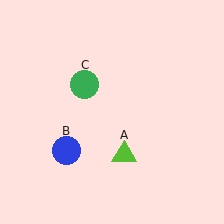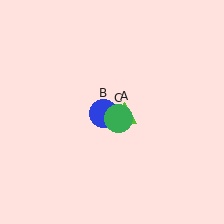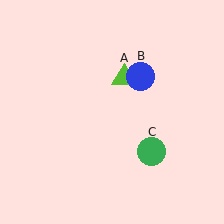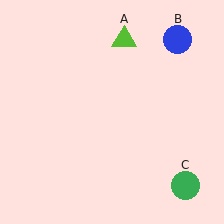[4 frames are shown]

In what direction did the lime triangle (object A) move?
The lime triangle (object A) moved up.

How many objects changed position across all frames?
3 objects changed position: lime triangle (object A), blue circle (object B), green circle (object C).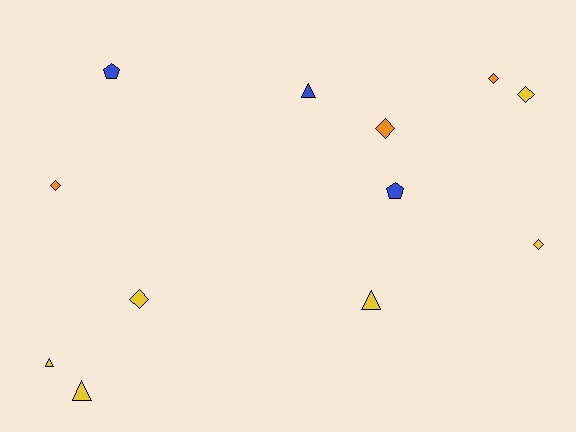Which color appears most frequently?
Yellow, with 6 objects.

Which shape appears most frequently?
Diamond, with 6 objects.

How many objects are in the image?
There are 12 objects.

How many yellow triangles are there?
There are 3 yellow triangles.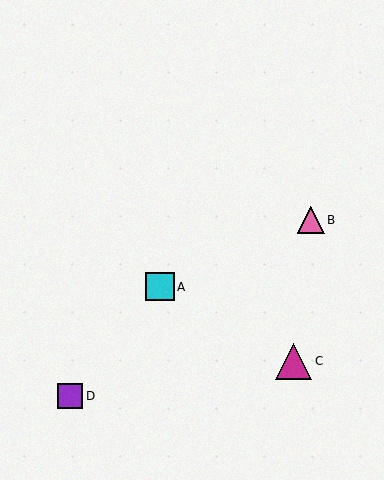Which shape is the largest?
The magenta triangle (labeled C) is the largest.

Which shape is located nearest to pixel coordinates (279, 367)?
The magenta triangle (labeled C) at (293, 361) is nearest to that location.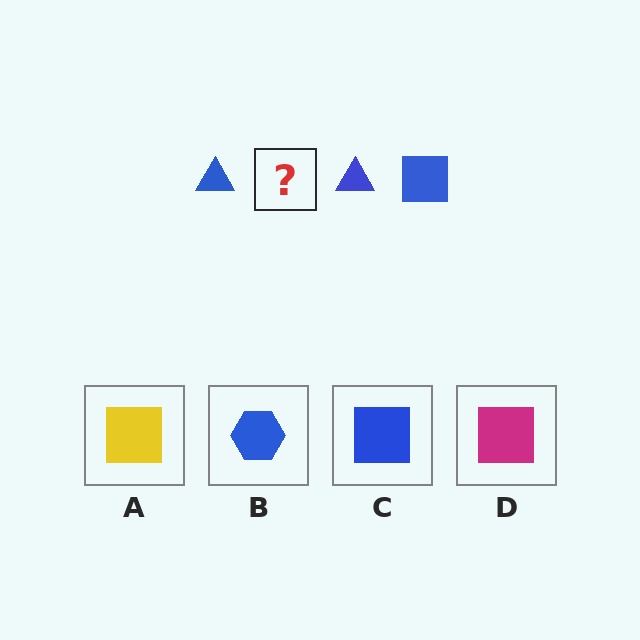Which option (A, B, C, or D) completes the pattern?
C.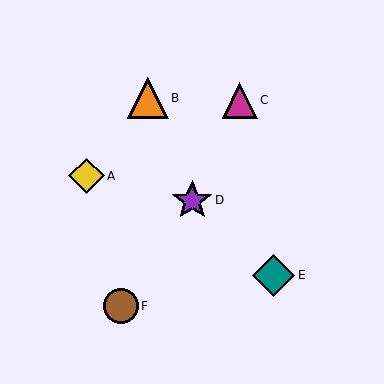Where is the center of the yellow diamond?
The center of the yellow diamond is at (86, 176).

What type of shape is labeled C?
Shape C is a magenta triangle.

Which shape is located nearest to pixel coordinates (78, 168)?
The yellow diamond (labeled A) at (86, 176) is nearest to that location.